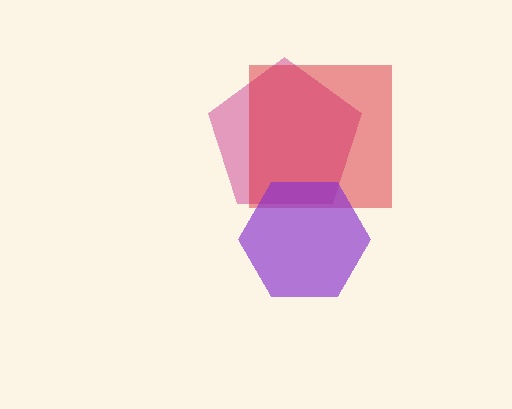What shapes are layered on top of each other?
The layered shapes are: a magenta pentagon, a red square, a purple hexagon.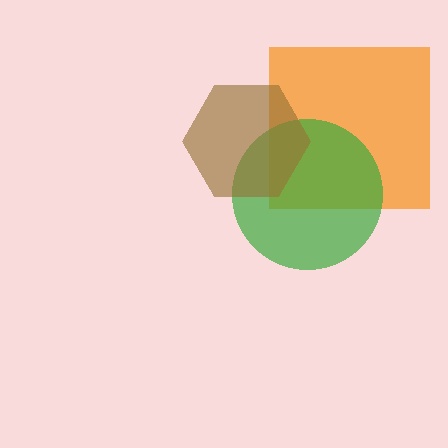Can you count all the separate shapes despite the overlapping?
Yes, there are 3 separate shapes.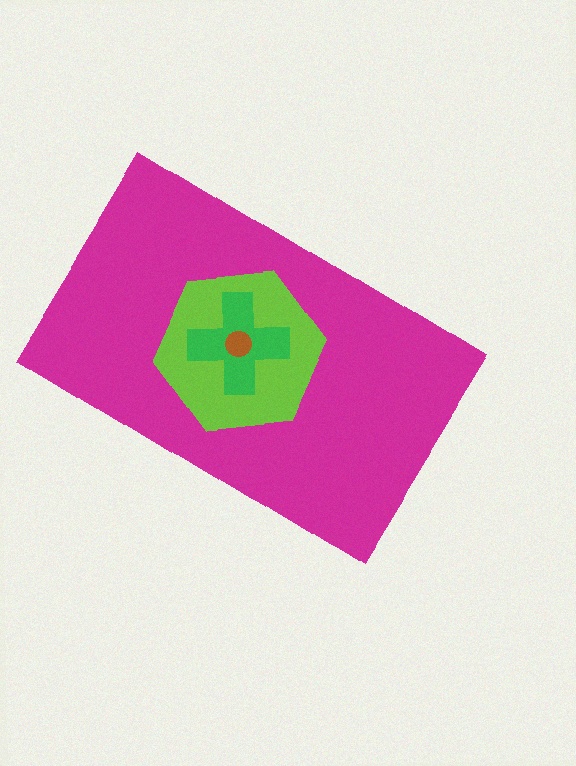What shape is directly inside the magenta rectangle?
The lime hexagon.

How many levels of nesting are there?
4.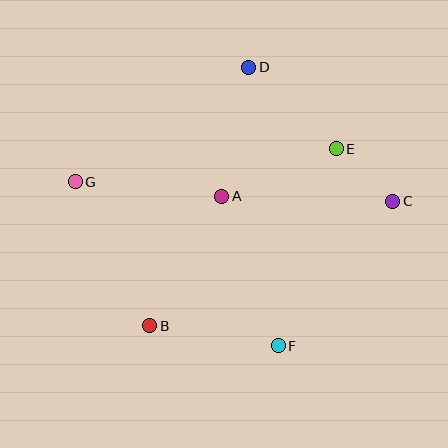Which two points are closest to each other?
Points C and E are closest to each other.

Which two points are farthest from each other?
Points C and G are farthest from each other.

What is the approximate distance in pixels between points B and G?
The distance between B and G is approximately 162 pixels.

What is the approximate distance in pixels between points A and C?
The distance between A and C is approximately 171 pixels.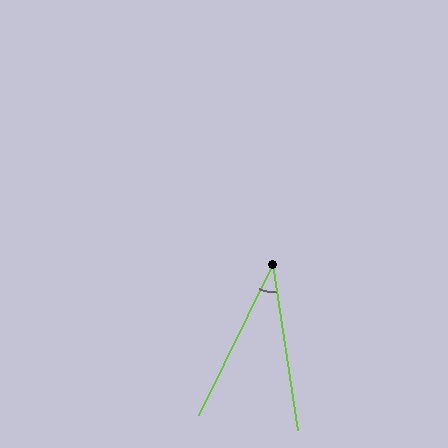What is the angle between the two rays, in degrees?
Approximately 35 degrees.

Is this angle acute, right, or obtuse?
It is acute.